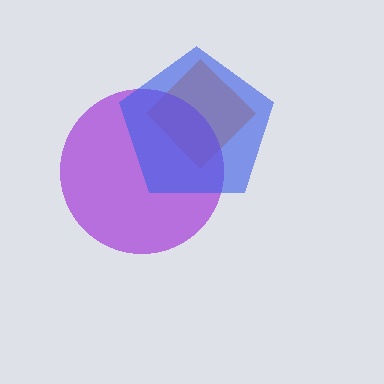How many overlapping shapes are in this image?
There are 3 overlapping shapes in the image.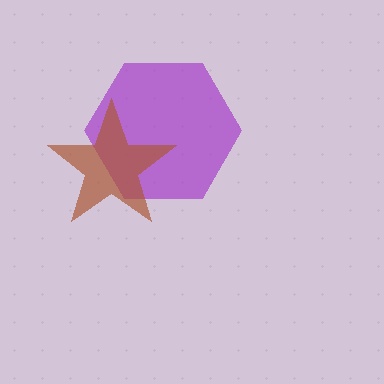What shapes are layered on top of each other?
The layered shapes are: a purple hexagon, a brown star.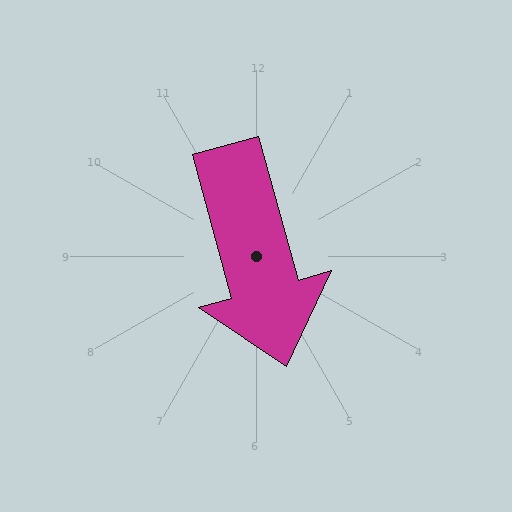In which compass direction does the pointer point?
South.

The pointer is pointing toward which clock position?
Roughly 5 o'clock.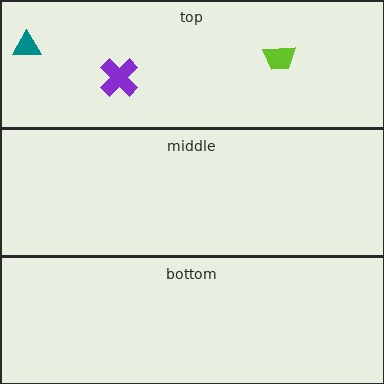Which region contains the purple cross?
The top region.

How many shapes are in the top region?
3.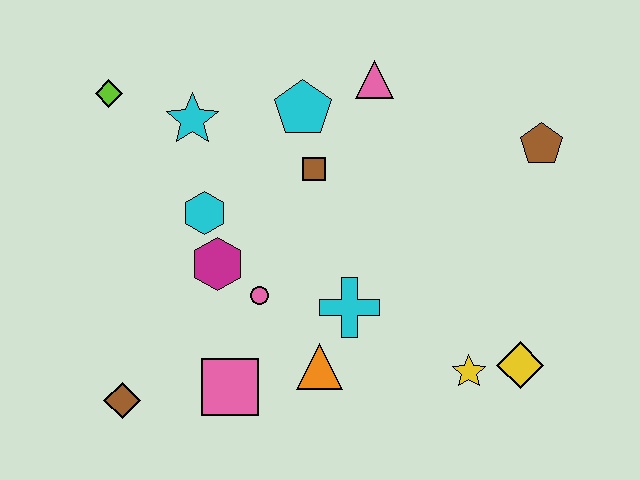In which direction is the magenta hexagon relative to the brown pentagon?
The magenta hexagon is to the left of the brown pentagon.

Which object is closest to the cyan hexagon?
The magenta hexagon is closest to the cyan hexagon.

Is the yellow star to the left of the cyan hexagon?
No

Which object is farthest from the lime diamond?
The yellow diamond is farthest from the lime diamond.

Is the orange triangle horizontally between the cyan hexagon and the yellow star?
Yes